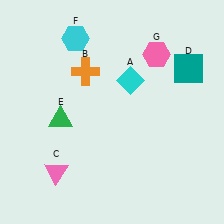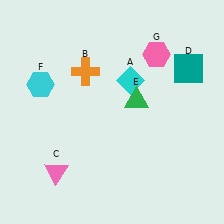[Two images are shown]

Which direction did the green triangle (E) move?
The green triangle (E) moved right.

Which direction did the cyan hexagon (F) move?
The cyan hexagon (F) moved down.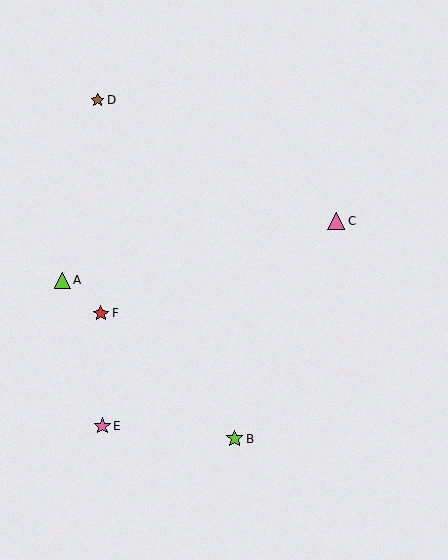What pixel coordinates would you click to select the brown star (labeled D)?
Click at (97, 100) to select the brown star D.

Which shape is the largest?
The pink triangle (labeled C) is the largest.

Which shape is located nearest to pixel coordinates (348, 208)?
The pink triangle (labeled C) at (336, 221) is nearest to that location.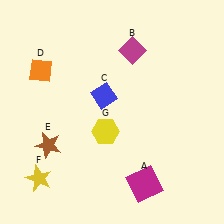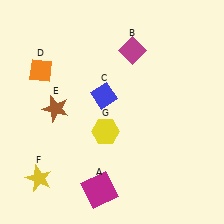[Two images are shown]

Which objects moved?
The objects that moved are: the magenta square (A), the brown star (E).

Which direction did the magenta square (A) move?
The magenta square (A) moved left.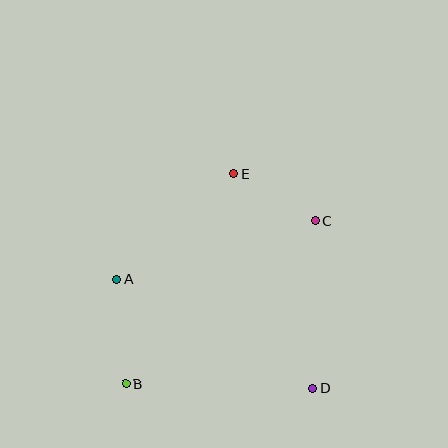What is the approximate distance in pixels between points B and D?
The distance between B and D is approximately 187 pixels.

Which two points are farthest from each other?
Points B and C are farthest from each other.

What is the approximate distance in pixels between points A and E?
The distance between A and E is approximately 157 pixels.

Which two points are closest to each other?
Points C and E are closest to each other.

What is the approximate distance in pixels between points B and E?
The distance between B and E is approximately 237 pixels.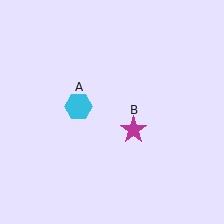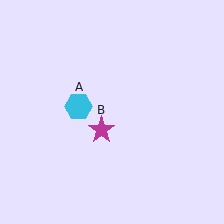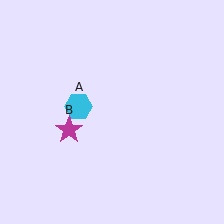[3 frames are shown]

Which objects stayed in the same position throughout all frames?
Cyan hexagon (object A) remained stationary.